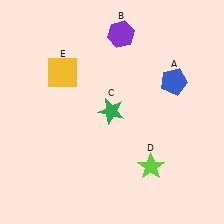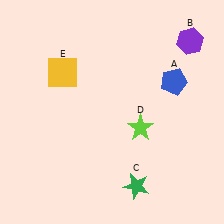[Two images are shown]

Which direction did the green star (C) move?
The green star (C) moved down.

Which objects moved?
The objects that moved are: the purple hexagon (B), the green star (C), the lime star (D).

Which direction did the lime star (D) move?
The lime star (D) moved up.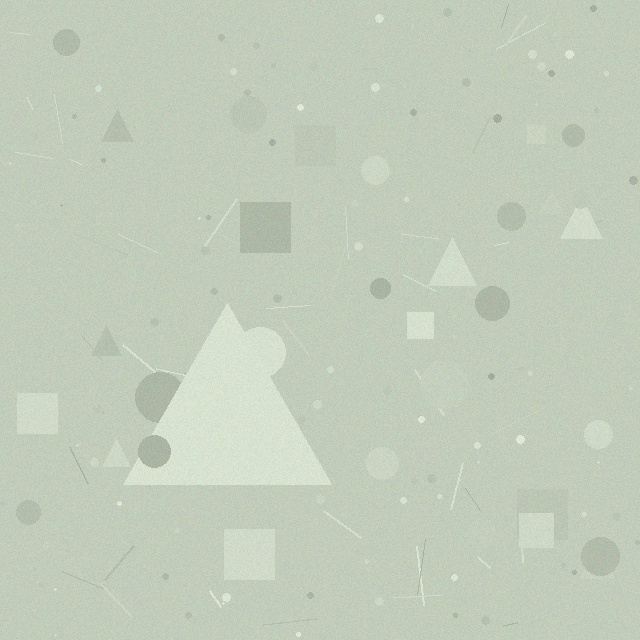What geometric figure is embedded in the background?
A triangle is embedded in the background.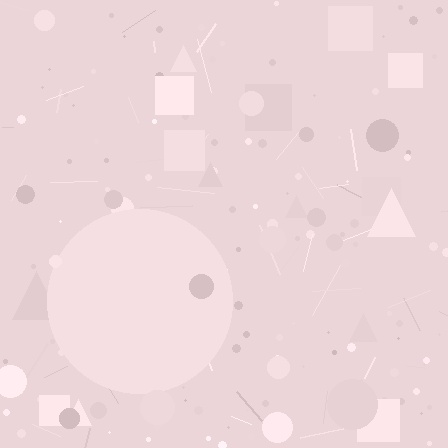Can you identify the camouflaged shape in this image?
The camouflaged shape is a circle.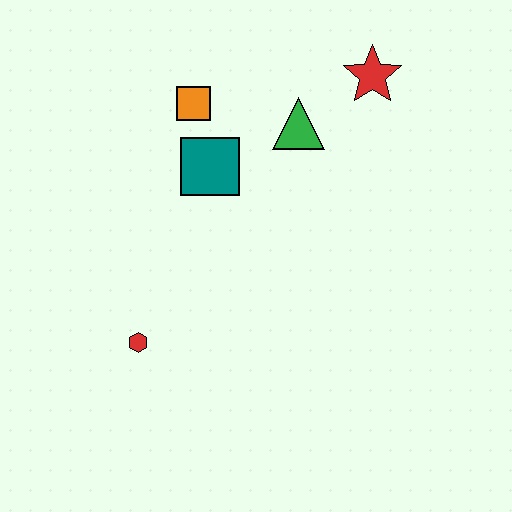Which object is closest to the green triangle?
The red star is closest to the green triangle.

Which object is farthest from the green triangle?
The red hexagon is farthest from the green triangle.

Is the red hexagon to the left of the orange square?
Yes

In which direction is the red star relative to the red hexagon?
The red star is above the red hexagon.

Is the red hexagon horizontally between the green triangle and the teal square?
No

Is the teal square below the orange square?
Yes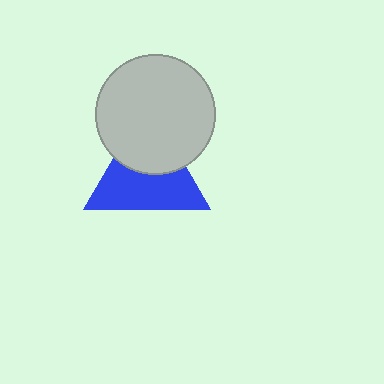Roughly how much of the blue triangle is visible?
About half of it is visible (roughly 59%).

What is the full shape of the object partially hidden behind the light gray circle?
The partially hidden object is a blue triangle.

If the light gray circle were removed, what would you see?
You would see the complete blue triangle.